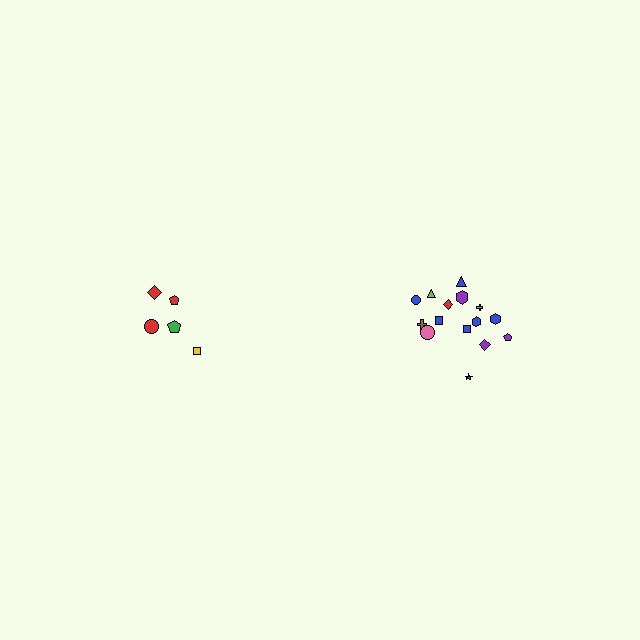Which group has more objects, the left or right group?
The right group.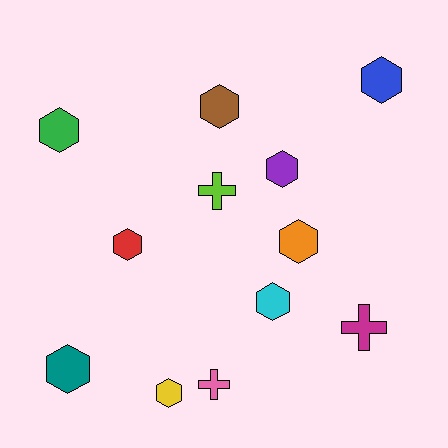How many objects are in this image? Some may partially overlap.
There are 12 objects.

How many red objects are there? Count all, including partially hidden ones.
There is 1 red object.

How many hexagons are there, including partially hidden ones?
There are 9 hexagons.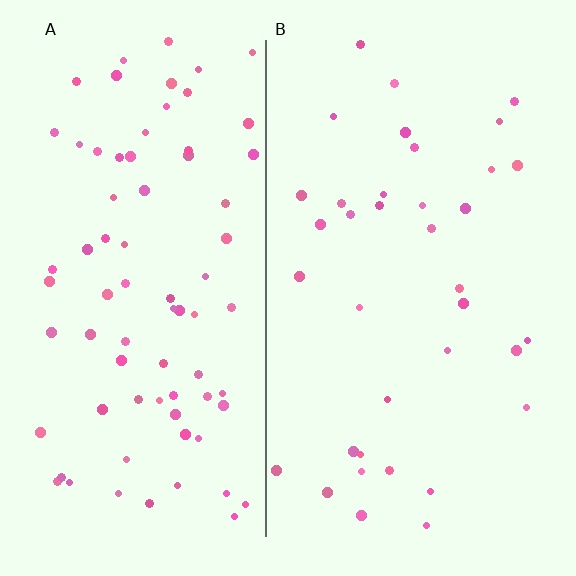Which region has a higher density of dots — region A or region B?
A (the left).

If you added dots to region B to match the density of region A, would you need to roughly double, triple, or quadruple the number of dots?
Approximately double.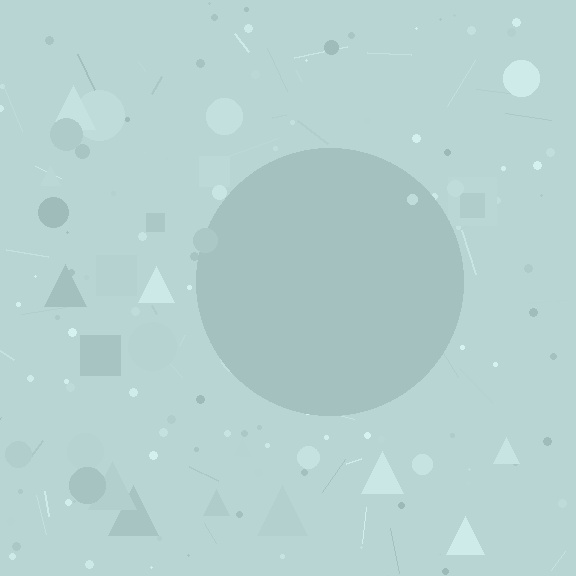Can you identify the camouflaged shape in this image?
The camouflaged shape is a circle.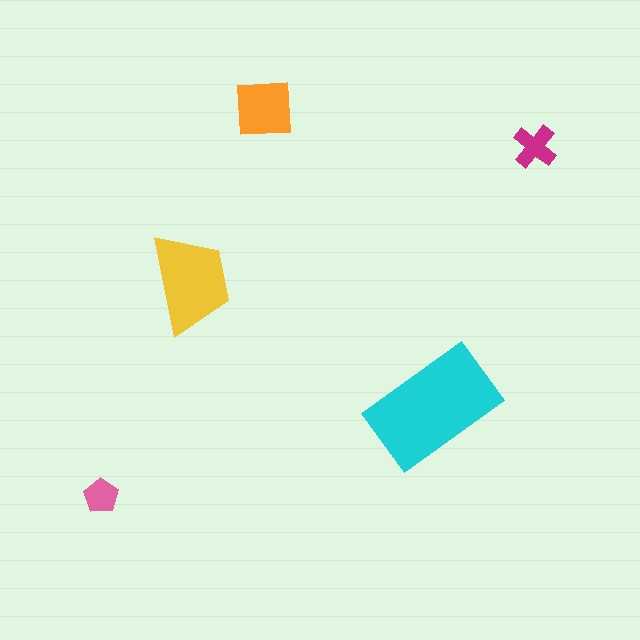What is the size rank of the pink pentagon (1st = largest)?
5th.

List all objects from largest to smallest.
The cyan rectangle, the yellow trapezoid, the orange square, the magenta cross, the pink pentagon.